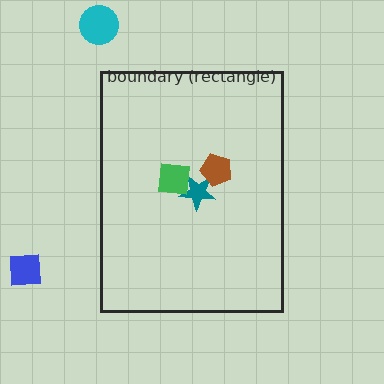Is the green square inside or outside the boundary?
Inside.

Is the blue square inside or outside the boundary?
Outside.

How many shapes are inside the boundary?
3 inside, 2 outside.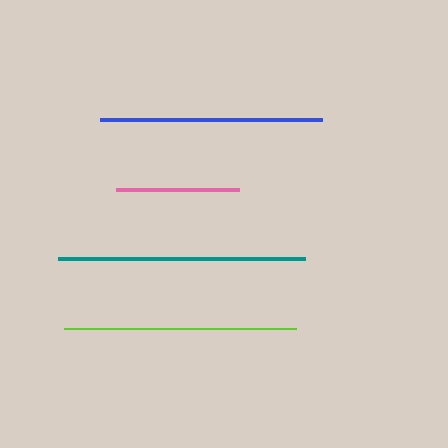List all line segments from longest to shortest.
From longest to shortest: teal, lime, blue, pink.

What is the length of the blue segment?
The blue segment is approximately 222 pixels long.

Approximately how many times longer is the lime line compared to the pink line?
The lime line is approximately 1.9 times the length of the pink line.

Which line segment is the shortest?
The pink line is the shortest at approximately 124 pixels.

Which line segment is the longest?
The teal line is the longest at approximately 247 pixels.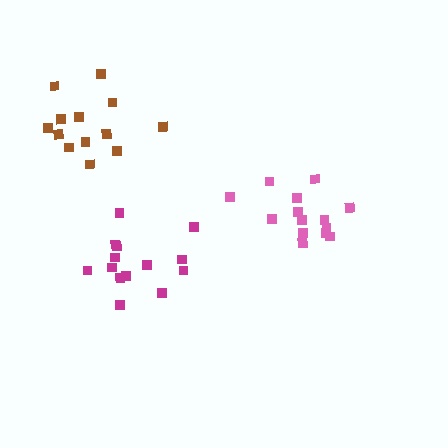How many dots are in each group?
Group 1: 14 dots, Group 2: 14 dots, Group 3: 13 dots (41 total).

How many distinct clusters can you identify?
There are 3 distinct clusters.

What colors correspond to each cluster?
The clusters are colored: magenta, pink, brown.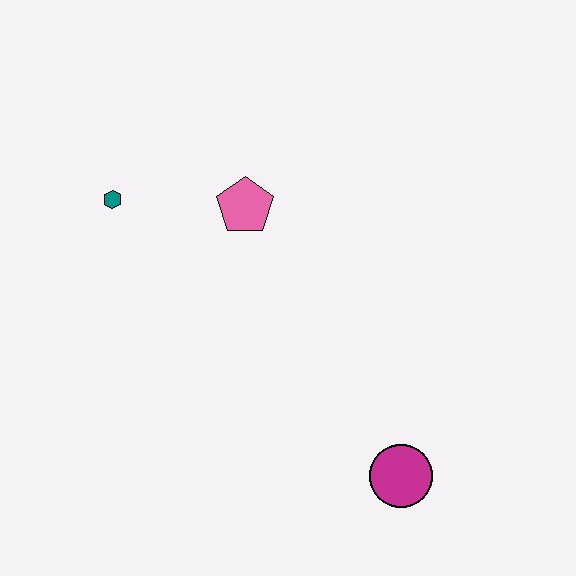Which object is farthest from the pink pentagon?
The magenta circle is farthest from the pink pentagon.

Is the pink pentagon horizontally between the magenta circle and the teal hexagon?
Yes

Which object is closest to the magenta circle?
The pink pentagon is closest to the magenta circle.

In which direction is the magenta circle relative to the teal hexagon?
The magenta circle is to the right of the teal hexagon.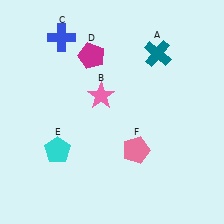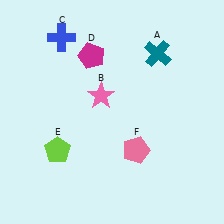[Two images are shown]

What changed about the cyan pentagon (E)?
In Image 1, E is cyan. In Image 2, it changed to lime.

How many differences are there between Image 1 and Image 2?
There is 1 difference between the two images.